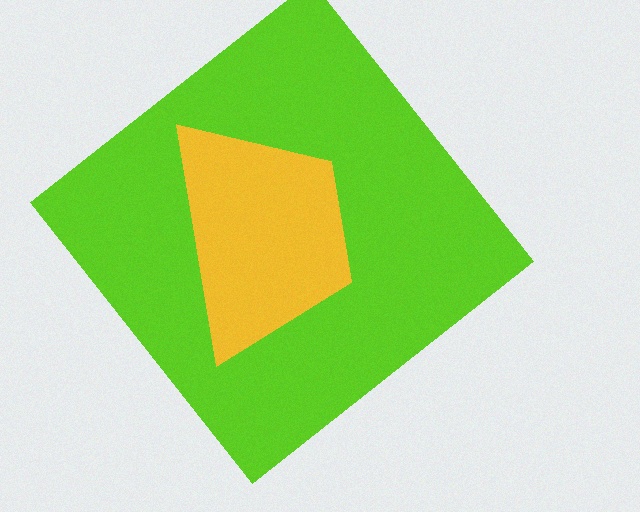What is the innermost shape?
The yellow trapezoid.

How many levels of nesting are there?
2.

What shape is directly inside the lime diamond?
The yellow trapezoid.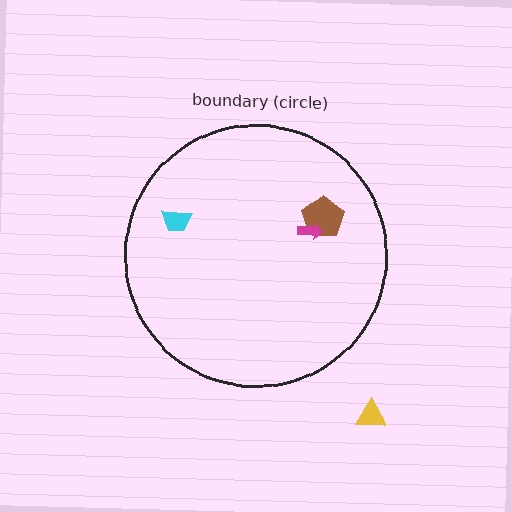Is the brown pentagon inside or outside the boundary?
Inside.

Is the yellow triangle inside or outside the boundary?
Outside.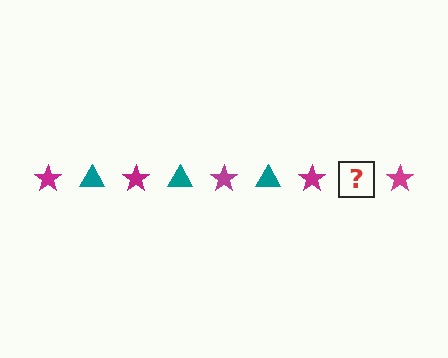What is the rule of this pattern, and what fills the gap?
The rule is that the pattern alternates between magenta star and teal triangle. The gap should be filled with a teal triangle.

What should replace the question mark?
The question mark should be replaced with a teal triangle.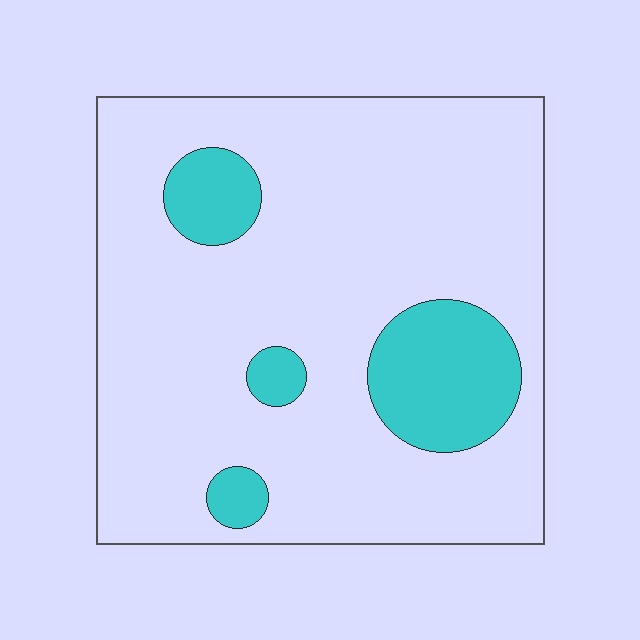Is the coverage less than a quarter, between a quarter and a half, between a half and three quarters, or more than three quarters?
Less than a quarter.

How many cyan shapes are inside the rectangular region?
4.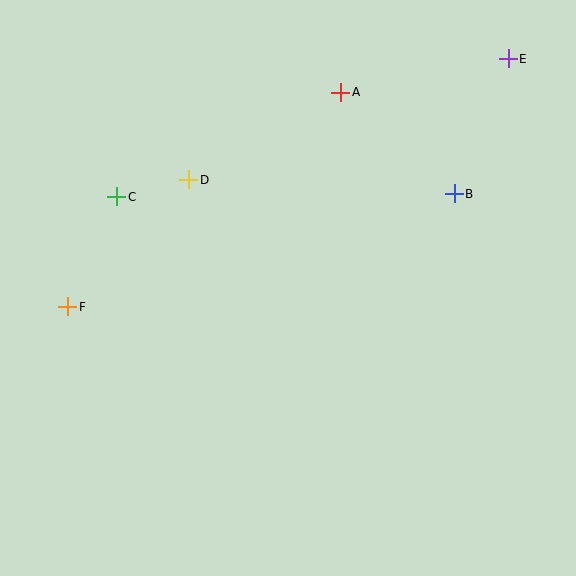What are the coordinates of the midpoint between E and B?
The midpoint between E and B is at (481, 126).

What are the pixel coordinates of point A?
Point A is at (341, 92).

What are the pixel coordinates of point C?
Point C is at (117, 197).